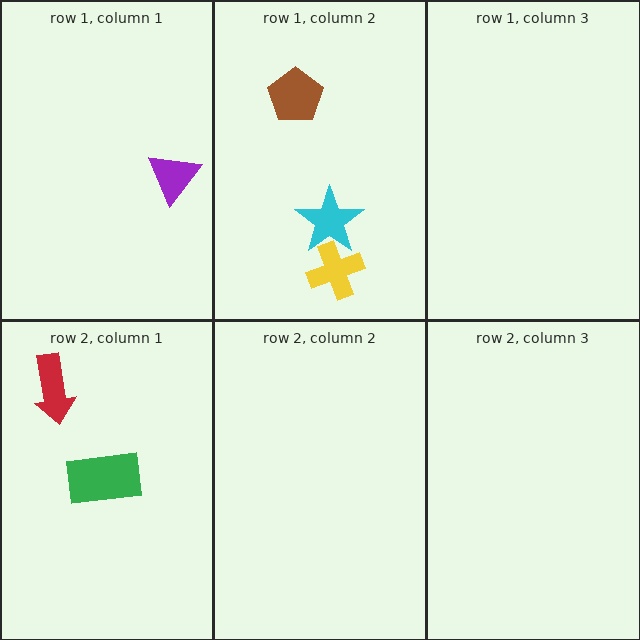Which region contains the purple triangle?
The row 1, column 1 region.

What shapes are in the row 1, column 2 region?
The yellow cross, the cyan star, the brown pentagon.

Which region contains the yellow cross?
The row 1, column 2 region.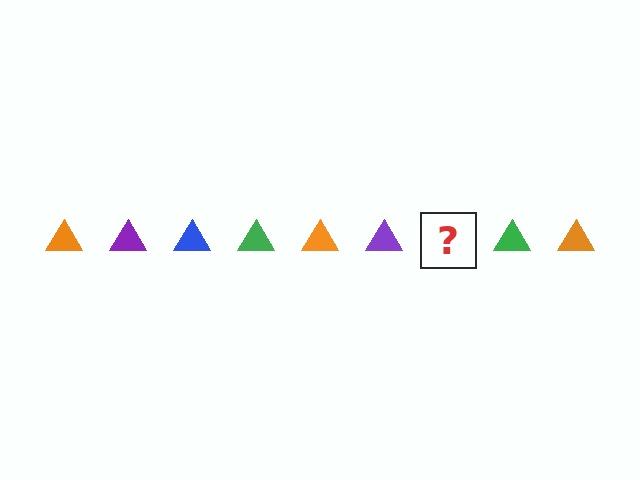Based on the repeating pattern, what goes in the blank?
The blank should be a blue triangle.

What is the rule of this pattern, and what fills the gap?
The rule is that the pattern cycles through orange, purple, blue, green triangles. The gap should be filled with a blue triangle.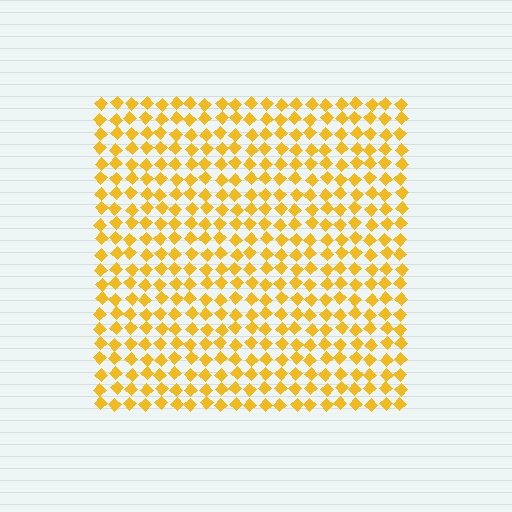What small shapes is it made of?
It is made of small diamonds.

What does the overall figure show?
The overall figure shows a square.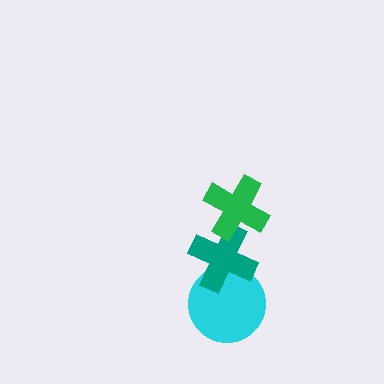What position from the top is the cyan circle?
The cyan circle is 3rd from the top.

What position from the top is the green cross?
The green cross is 1st from the top.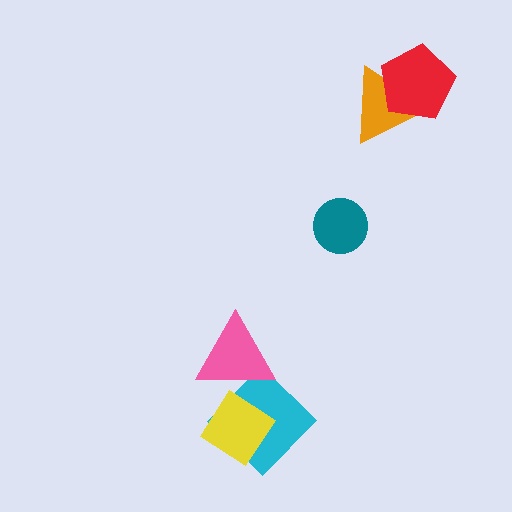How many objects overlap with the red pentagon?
1 object overlaps with the red pentagon.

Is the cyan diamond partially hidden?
Yes, it is partially covered by another shape.